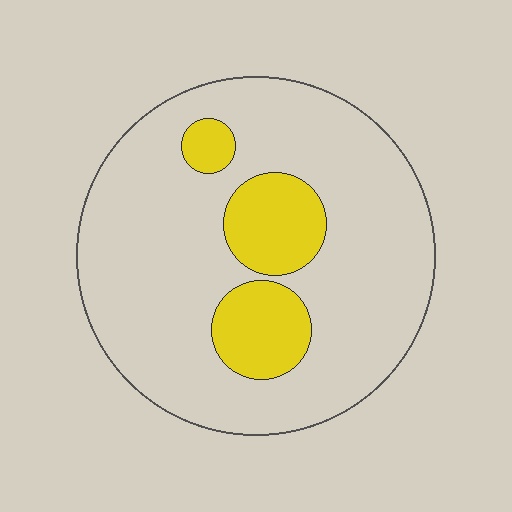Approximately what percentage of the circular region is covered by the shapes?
Approximately 20%.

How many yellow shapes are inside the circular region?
3.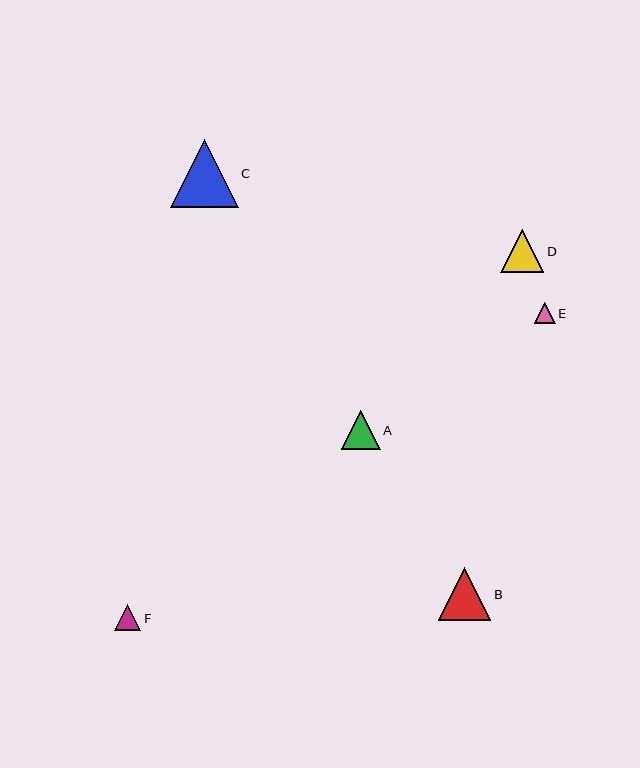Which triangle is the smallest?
Triangle E is the smallest with a size of approximately 21 pixels.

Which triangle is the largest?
Triangle C is the largest with a size of approximately 68 pixels.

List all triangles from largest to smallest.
From largest to smallest: C, B, D, A, F, E.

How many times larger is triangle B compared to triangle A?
Triangle B is approximately 1.3 times the size of triangle A.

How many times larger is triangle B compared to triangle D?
Triangle B is approximately 1.2 times the size of triangle D.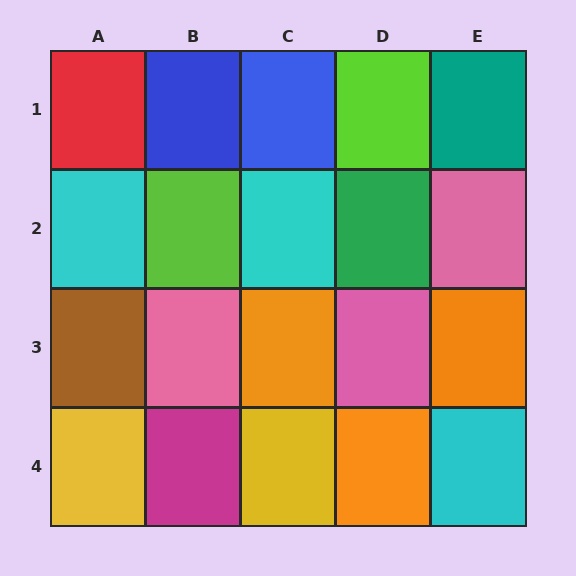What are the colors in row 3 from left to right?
Brown, pink, orange, pink, orange.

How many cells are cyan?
3 cells are cyan.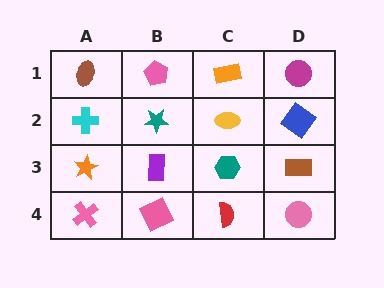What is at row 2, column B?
A teal star.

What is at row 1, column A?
A brown ellipse.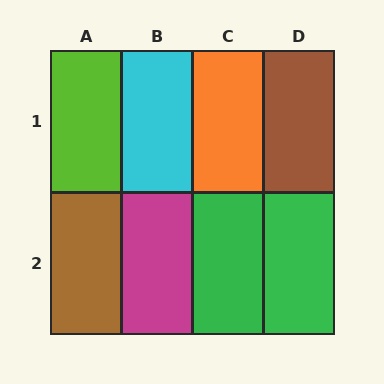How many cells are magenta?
1 cell is magenta.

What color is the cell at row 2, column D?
Green.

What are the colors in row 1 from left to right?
Lime, cyan, orange, brown.